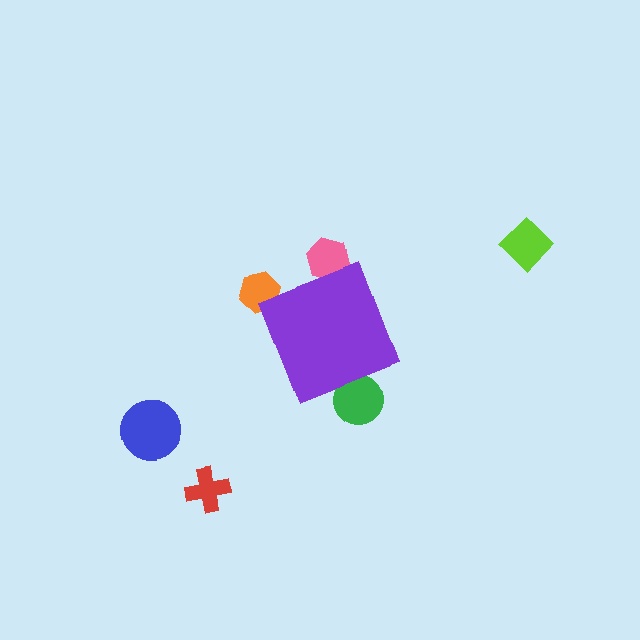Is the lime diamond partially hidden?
No, the lime diamond is fully visible.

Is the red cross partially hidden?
No, the red cross is fully visible.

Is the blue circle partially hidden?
No, the blue circle is fully visible.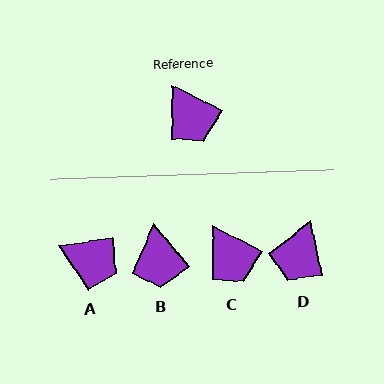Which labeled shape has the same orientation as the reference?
C.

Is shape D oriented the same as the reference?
No, it is off by about 51 degrees.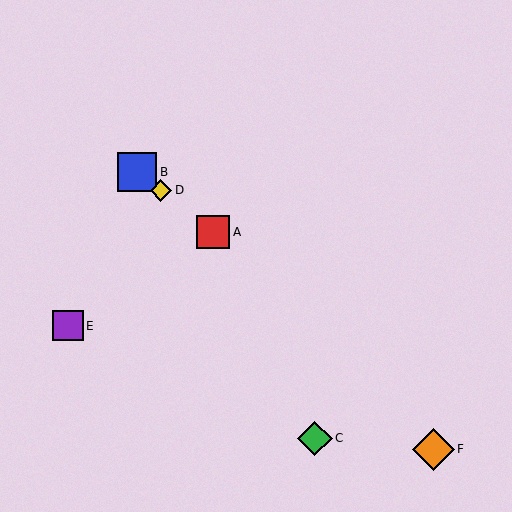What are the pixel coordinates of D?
Object D is at (161, 190).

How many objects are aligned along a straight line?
3 objects (A, B, D) are aligned along a straight line.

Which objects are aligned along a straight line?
Objects A, B, D are aligned along a straight line.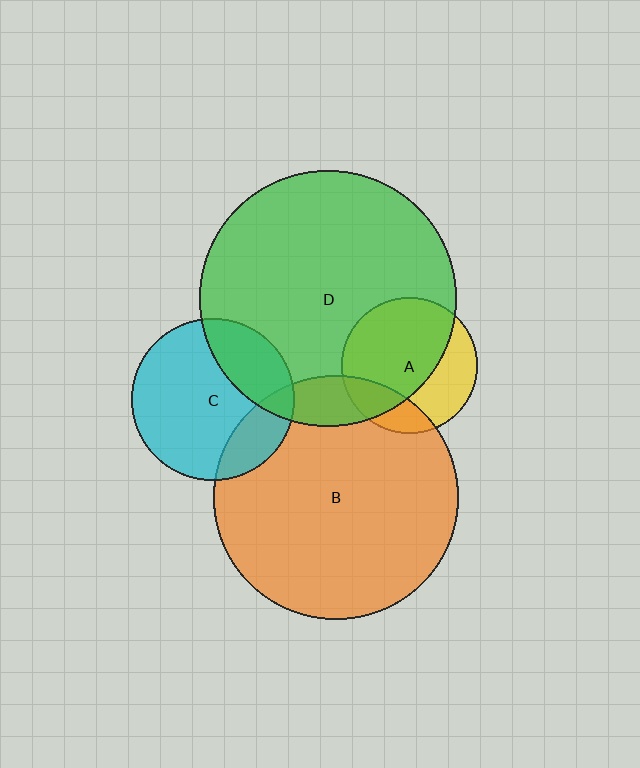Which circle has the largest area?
Circle D (green).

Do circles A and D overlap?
Yes.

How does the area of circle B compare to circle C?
Approximately 2.3 times.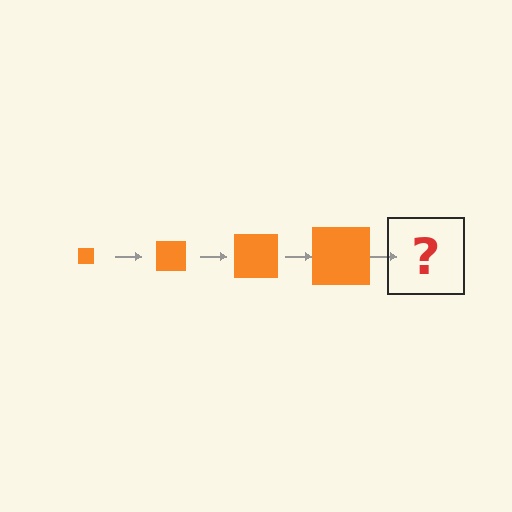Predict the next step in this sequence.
The next step is an orange square, larger than the previous one.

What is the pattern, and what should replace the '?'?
The pattern is that the square gets progressively larger each step. The '?' should be an orange square, larger than the previous one.